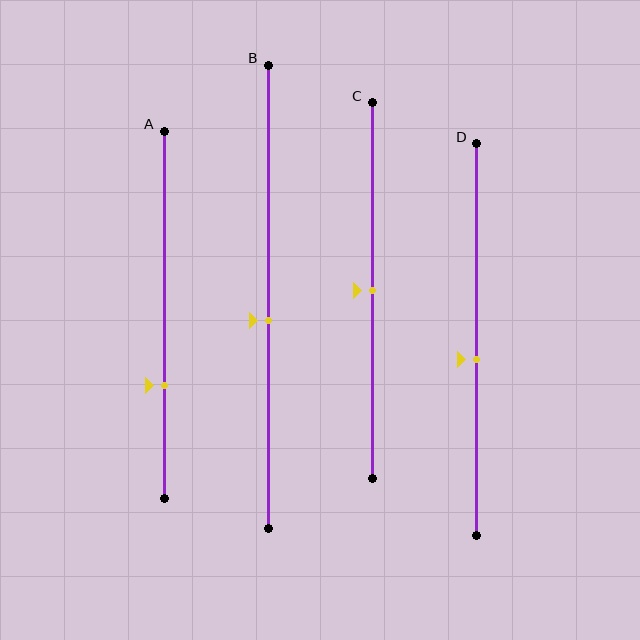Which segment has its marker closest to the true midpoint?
Segment C has its marker closest to the true midpoint.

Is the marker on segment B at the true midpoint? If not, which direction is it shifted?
No, the marker on segment B is shifted downward by about 5% of the segment length.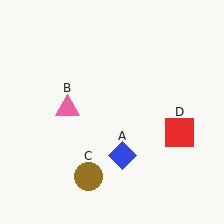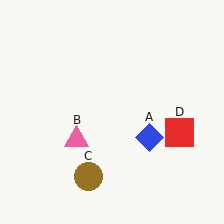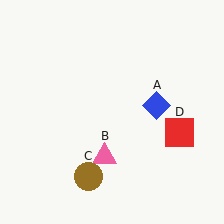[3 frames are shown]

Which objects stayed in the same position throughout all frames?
Brown circle (object C) and red square (object D) remained stationary.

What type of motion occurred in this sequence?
The blue diamond (object A), pink triangle (object B) rotated counterclockwise around the center of the scene.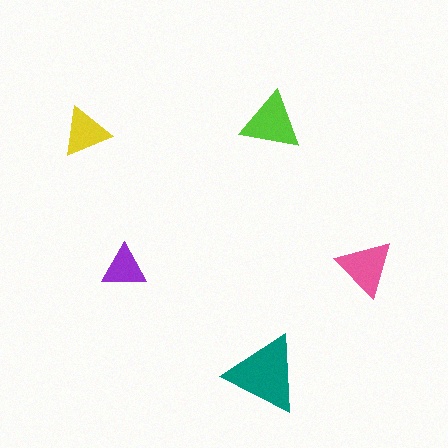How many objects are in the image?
There are 5 objects in the image.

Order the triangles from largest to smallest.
the teal one, the lime one, the pink one, the yellow one, the purple one.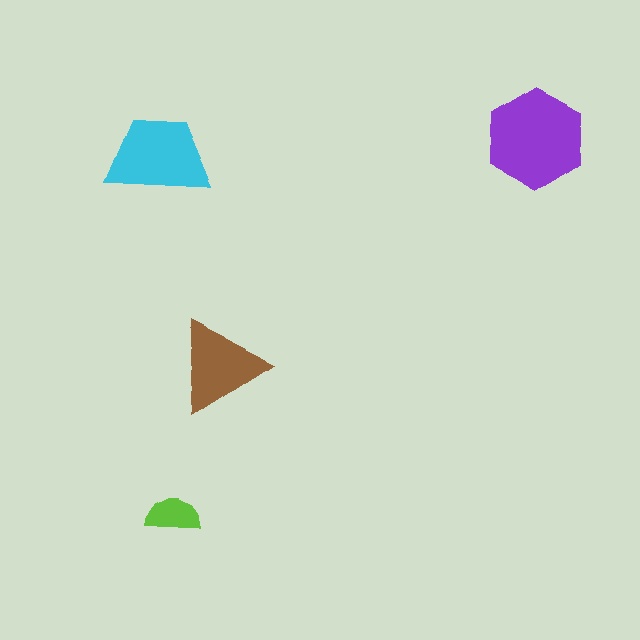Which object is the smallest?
The lime semicircle.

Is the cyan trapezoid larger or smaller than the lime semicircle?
Larger.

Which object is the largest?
The purple hexagon.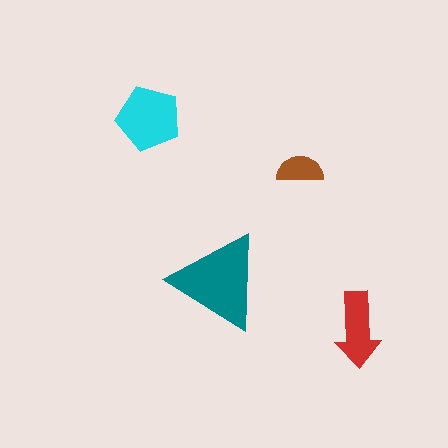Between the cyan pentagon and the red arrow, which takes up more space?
The cyan pentagon.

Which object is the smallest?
The brown semicircle.